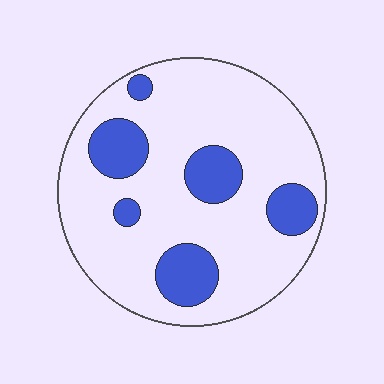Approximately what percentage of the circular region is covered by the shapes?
Approximately 20%.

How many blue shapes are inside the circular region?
6.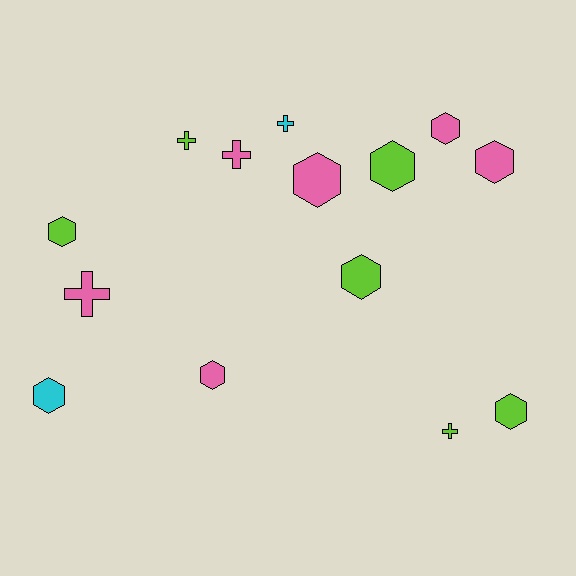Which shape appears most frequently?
Hexagon, with 9 objects.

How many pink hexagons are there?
There are 4 pink hexagons.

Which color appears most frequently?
Lime, with 6 objects.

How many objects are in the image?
There are 14 objects.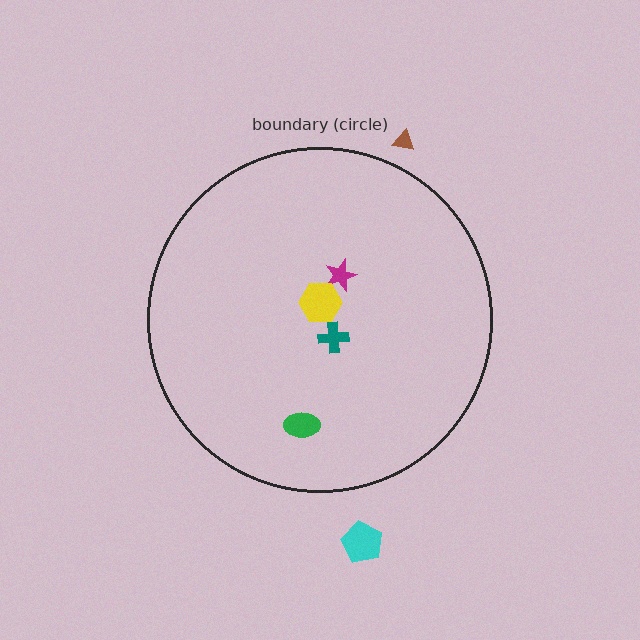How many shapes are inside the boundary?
4 inside, 2 outside.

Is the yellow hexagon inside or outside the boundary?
Inside.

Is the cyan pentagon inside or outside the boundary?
Outside.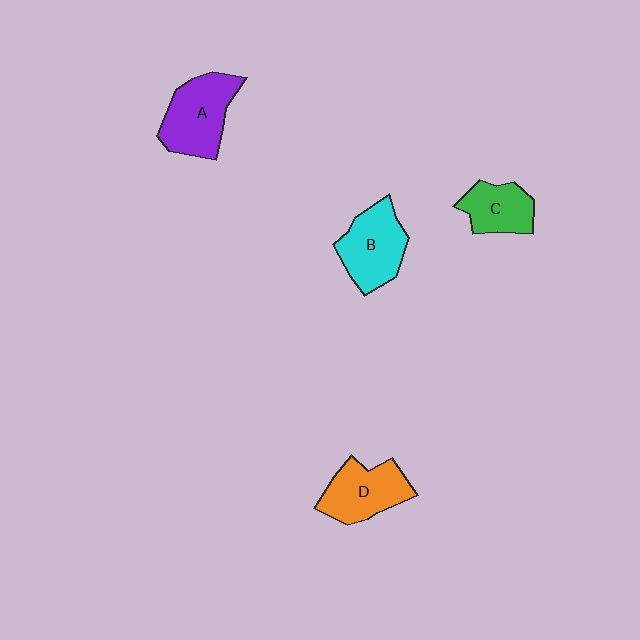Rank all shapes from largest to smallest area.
From largest to smallest: A (purple), B (cyan), D (orange), C (green).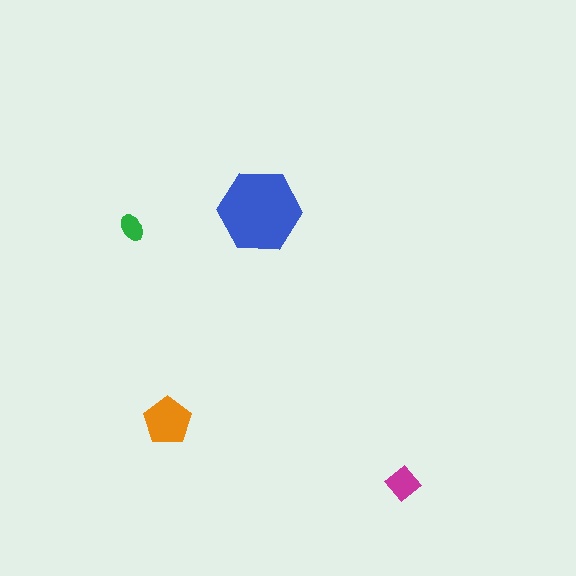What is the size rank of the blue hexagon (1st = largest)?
1st.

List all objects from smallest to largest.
The green ellipse, the magenta diamond, the orange pentagon, the blue hexagon.